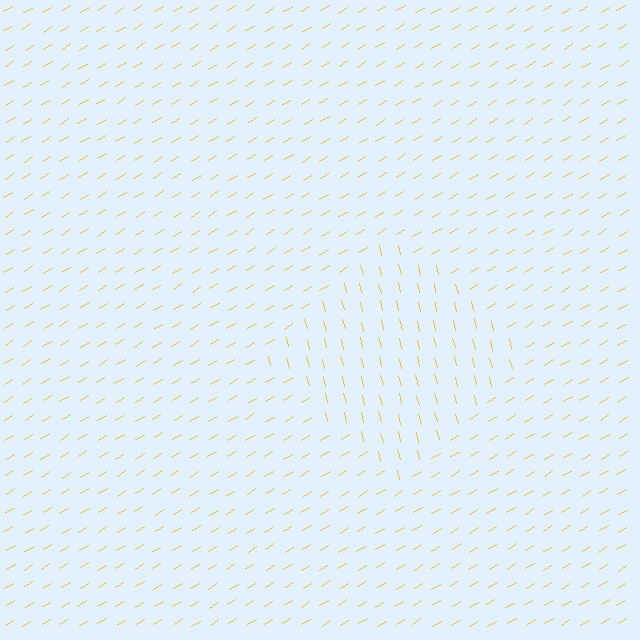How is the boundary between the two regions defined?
The boundary is defined purely by a change in line orientation (approximately 73 degrees difference). All lines are the same color and thickness.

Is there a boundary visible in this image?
Yes, there is a texture boundary formed by a change in line orientation.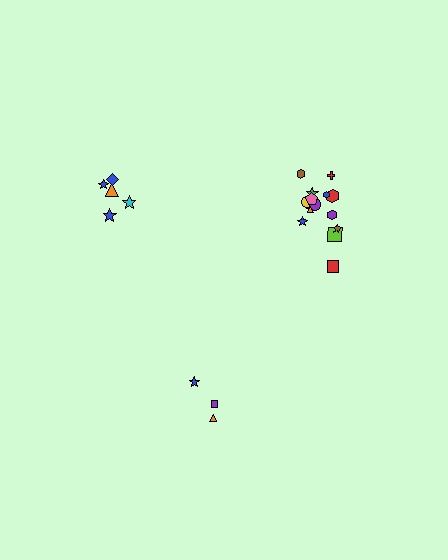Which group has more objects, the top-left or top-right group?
The top-right group.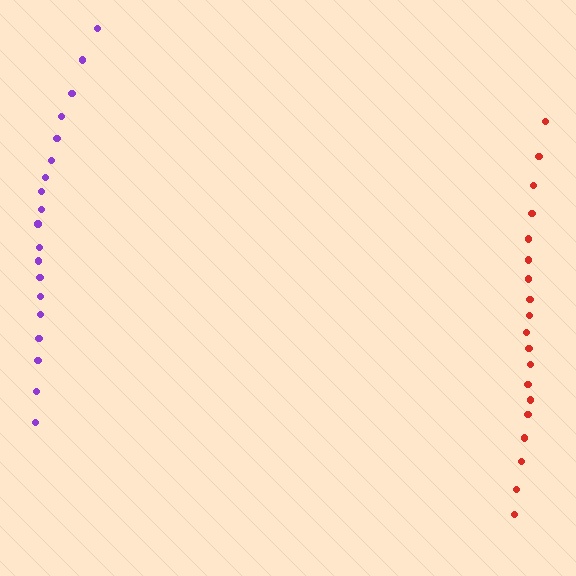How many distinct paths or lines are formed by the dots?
There are 2 distinct paths.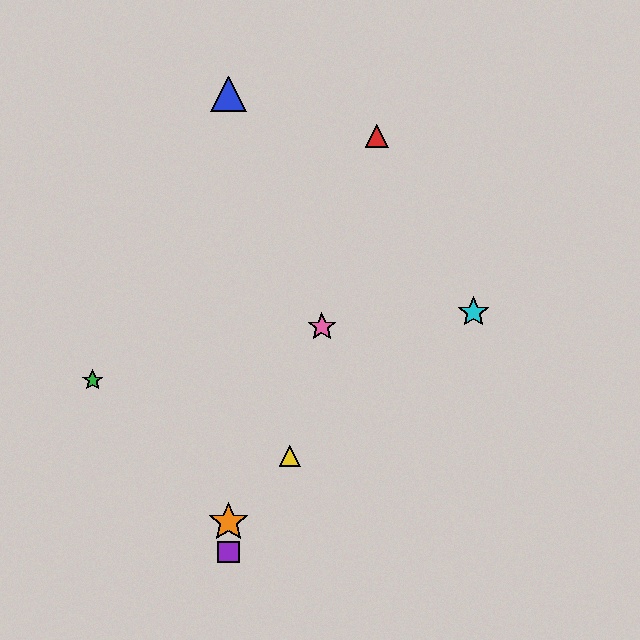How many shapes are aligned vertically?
3 shapes (the blue triangle, the purple square, the orange star) are aligned vertically.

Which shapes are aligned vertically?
The blue triangle, the purple square, the orange star are aligned vertically.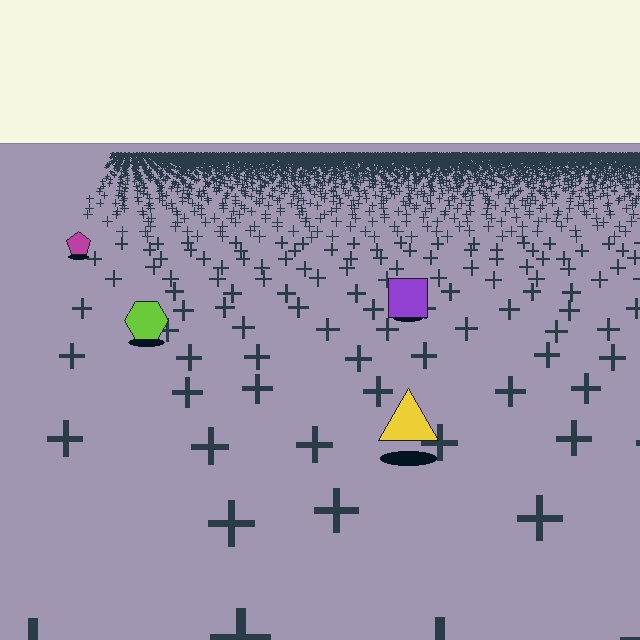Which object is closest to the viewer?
The yellow triangle is closest. The texture marks near it are larger and more spread out.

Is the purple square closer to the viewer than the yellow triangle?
No. The yellow triangle is closer — you can tell from the texture gradient: the ground texture is coarser near it.